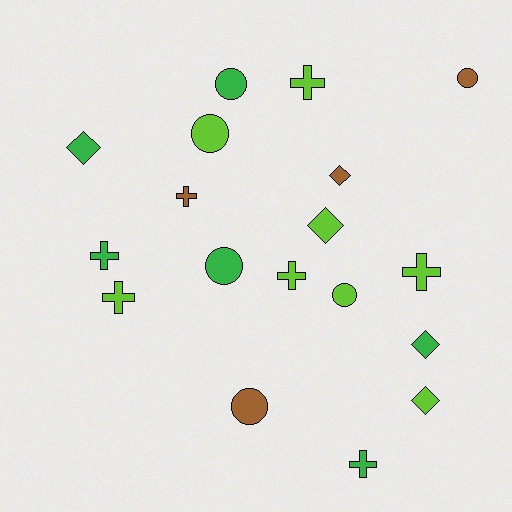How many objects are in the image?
There are 18 objects.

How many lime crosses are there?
There are 4 lime crosses.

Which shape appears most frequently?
Cross, with 7 objects.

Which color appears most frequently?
Lime, with 8 objects.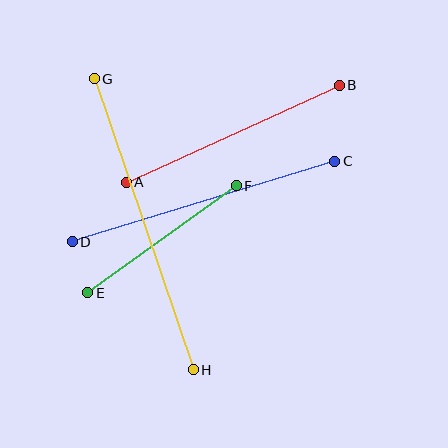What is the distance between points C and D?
The distance is approximately 274 pixels.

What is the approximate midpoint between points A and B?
The midpoint is at approximately (233, 134) pixels.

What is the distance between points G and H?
The distance is approximately 307 pixels.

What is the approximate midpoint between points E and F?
The midpoint is at approximately (162, 239) pixels.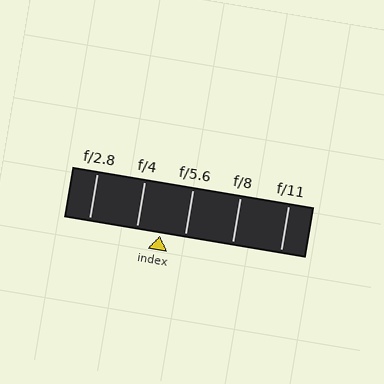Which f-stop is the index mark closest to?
The index mark is closest to f/4.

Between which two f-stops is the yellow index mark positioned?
The index mark is between f/4 and f/5.6.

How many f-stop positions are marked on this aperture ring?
There are 5 f-stop positions marked.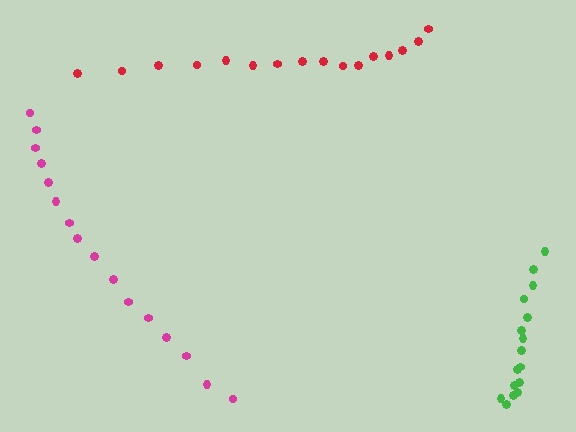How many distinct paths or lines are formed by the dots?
There are 3 distinct paths.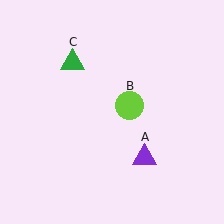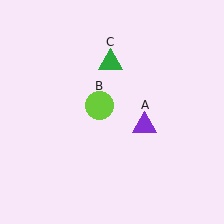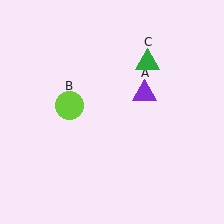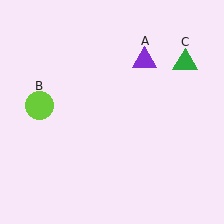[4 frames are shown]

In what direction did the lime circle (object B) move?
The lime circle (object B) moved left.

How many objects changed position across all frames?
3 objects changed position: purple triangle (object A), lime circle (object B), green triangle (object C).